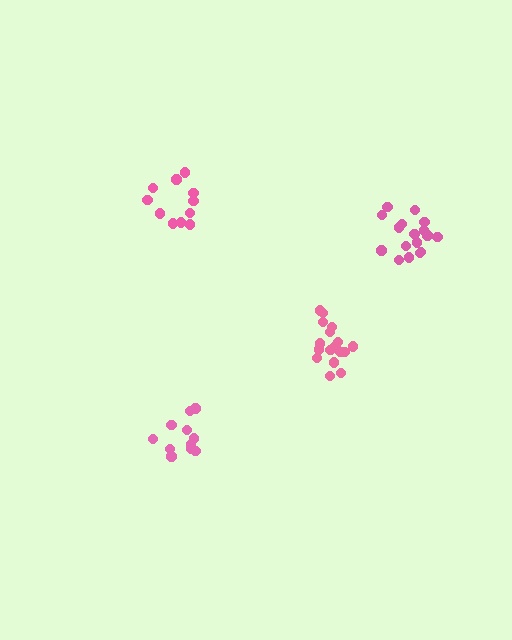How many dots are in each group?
Group 1: 11 dots, Group 2: 11 dots, Group 3: 17 dots, Group 4: 17 dots (56 total).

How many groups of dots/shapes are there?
There are 4 groups.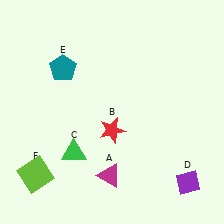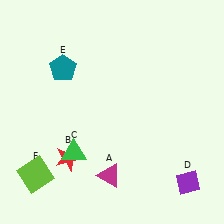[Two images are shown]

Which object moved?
The red star (B) moved left.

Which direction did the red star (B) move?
The red star (B) moved left.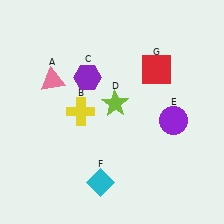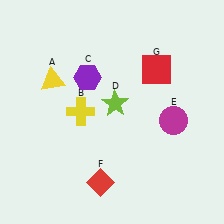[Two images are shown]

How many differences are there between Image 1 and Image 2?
There are 3 differences between the two images.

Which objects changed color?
A changed from pink to yellow. E changed from purple to magenta. F changed from cyan to red.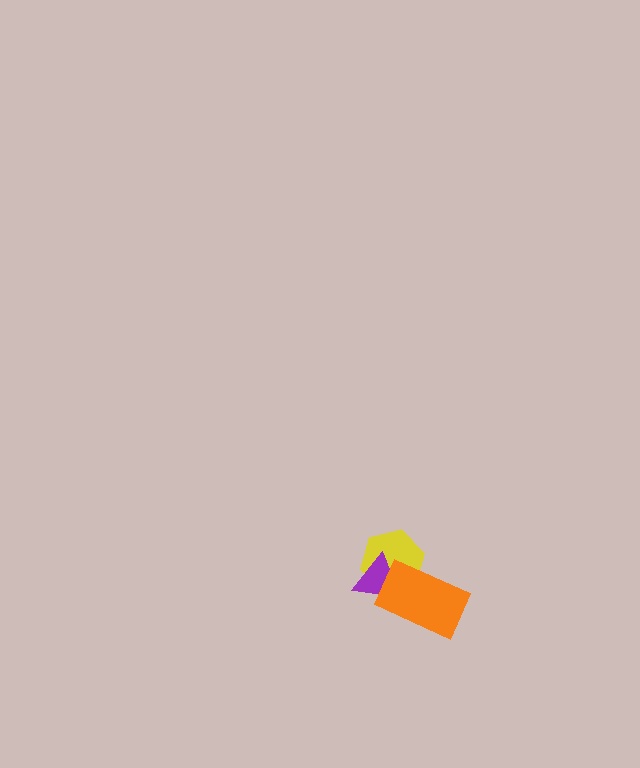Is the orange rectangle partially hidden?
No, no other shape covers it.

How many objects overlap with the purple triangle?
2 objects overlap with the purple triangle.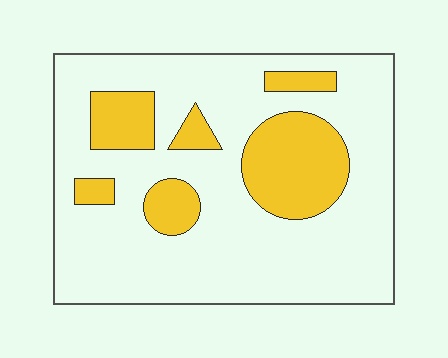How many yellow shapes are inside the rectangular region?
6.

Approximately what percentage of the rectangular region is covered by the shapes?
Approximately 25%.